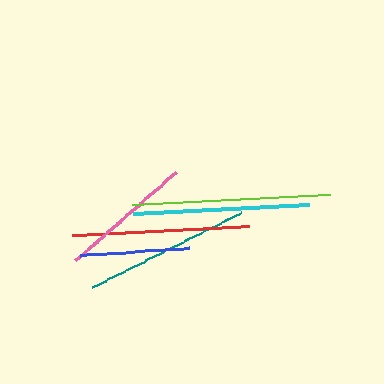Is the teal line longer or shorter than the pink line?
The teal line is longer than the pink line.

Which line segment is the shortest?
The blue line is the shortest at approximately 109 pixels.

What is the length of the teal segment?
The teal segment is approximately 166 pixels long.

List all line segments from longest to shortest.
From longest to shortest: lime, red, cyan, teal, pink, blue.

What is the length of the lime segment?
The lime segment is approximately 199 pixels long.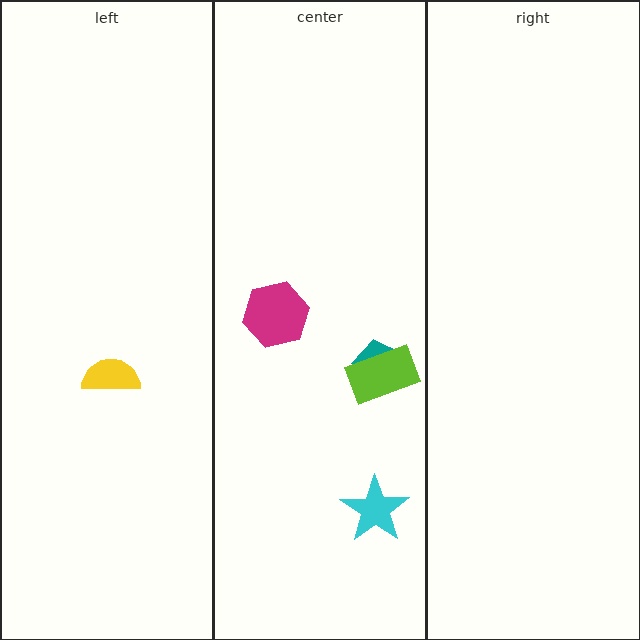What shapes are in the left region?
The yellow semicircle.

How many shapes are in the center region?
4.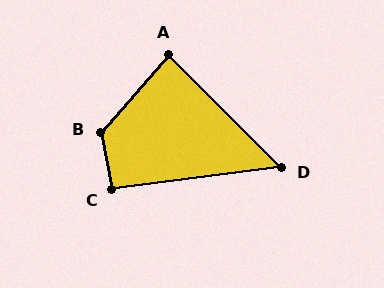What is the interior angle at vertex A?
Approximately 86 degrees (approximately right).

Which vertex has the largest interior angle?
B, at approximately 128 degrees.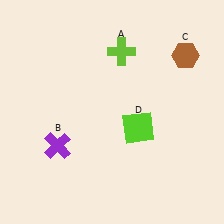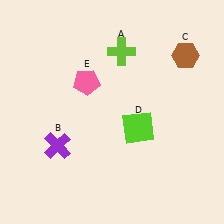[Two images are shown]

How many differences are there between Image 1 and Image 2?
There is 1 difference between the two images.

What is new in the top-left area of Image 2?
A pink pentagon (E) was added in the top-left area of Image 2.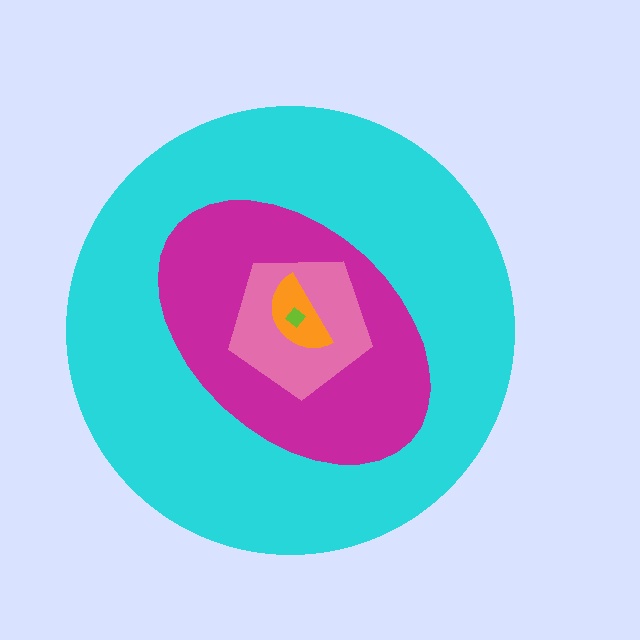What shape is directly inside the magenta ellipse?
The pink pentagon.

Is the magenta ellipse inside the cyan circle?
Yes.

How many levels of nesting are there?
5.